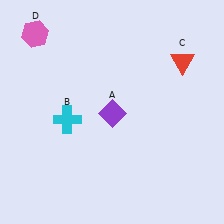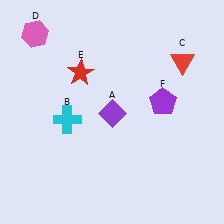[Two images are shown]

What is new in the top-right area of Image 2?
A purple pentagon (F) was added in the top-right area of Image 2.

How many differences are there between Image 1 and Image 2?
There are 2 differences between the two images.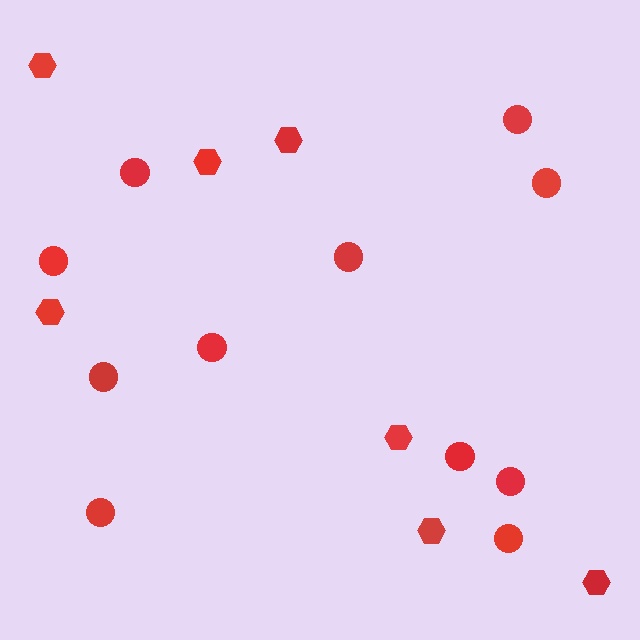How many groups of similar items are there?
There are 2 groups: one group of hexagons (7) and one group of circles (11).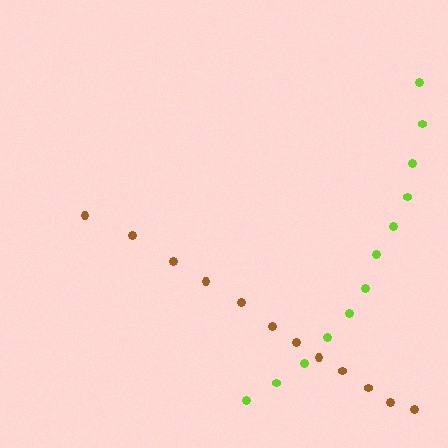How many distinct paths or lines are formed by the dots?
There are 2 distinct paths.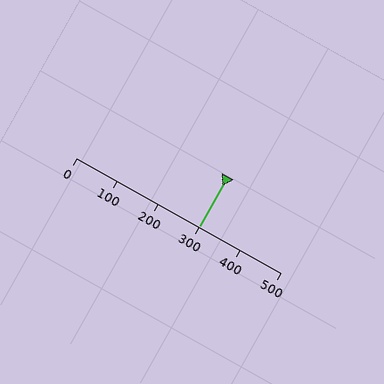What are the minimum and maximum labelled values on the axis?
The axis runs from 0 to 500.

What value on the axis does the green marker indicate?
The marker indicates approximately 300.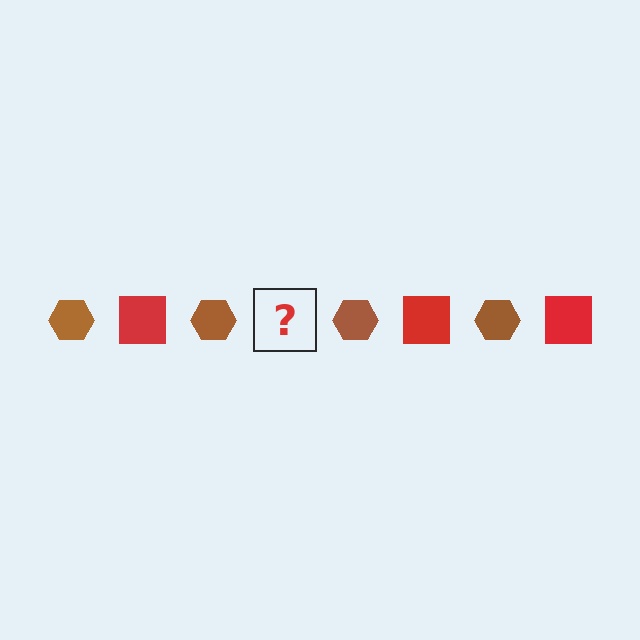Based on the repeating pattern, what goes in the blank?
The blank should be a red square.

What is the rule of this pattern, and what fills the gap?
The rule is that the pattern alternates between brown hexagon and red square. The gap should be filled with a red square.